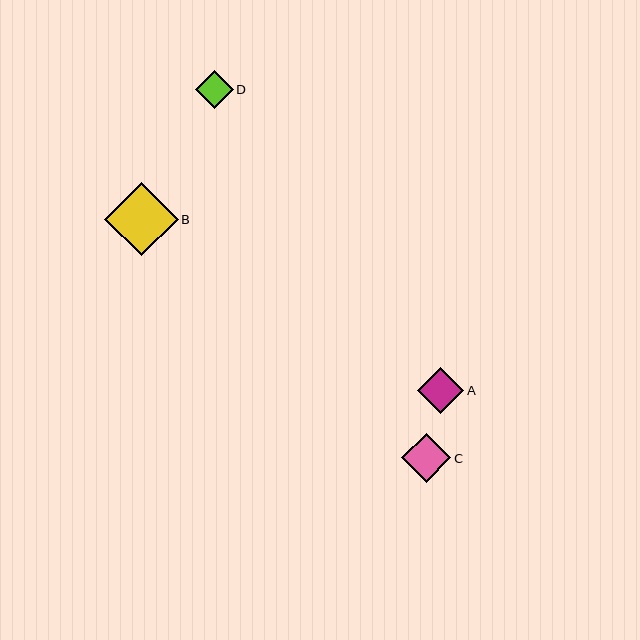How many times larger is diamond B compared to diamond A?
Diamond B is approximately 1.6 times the size of diamond A.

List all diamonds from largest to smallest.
From largest to smallest: B, C, A, D.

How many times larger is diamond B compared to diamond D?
Diamond B is approximately 2.0 times the size of diamond D.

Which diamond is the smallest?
Diamond D is the smallest with a size of approximately 37 pixels.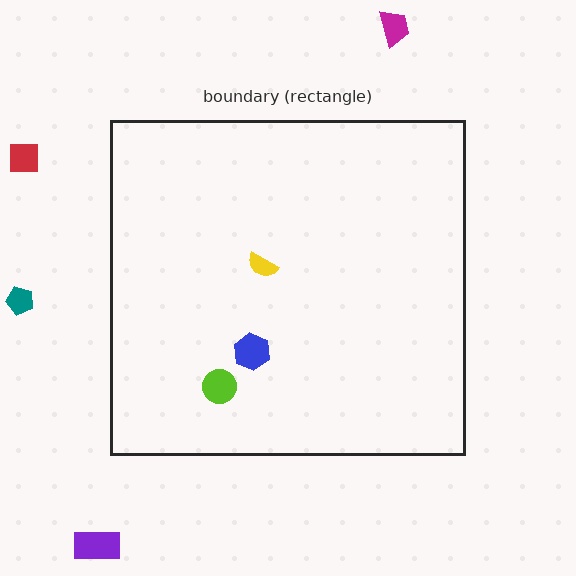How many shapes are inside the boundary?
3 inside, 4 outside.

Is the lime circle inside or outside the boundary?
Inside.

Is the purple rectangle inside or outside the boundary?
Outside.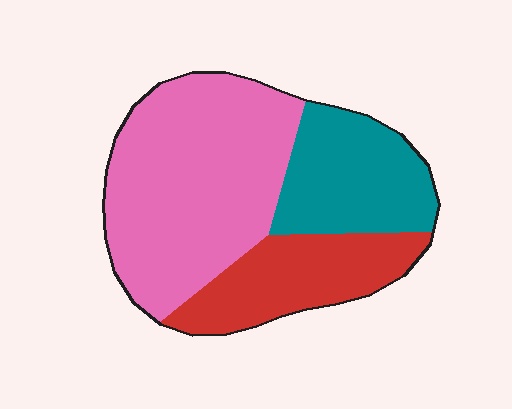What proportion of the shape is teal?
Teal covers around 25% of the shape.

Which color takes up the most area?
Pink, at roughly 50%.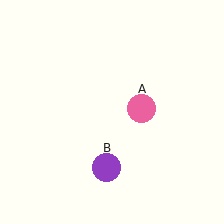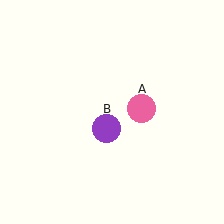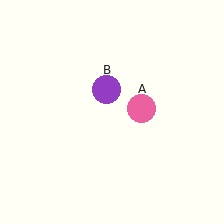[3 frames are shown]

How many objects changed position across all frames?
1 object changed position: purple circle (object B).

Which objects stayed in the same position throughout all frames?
Pink circle (object A) remained stationary.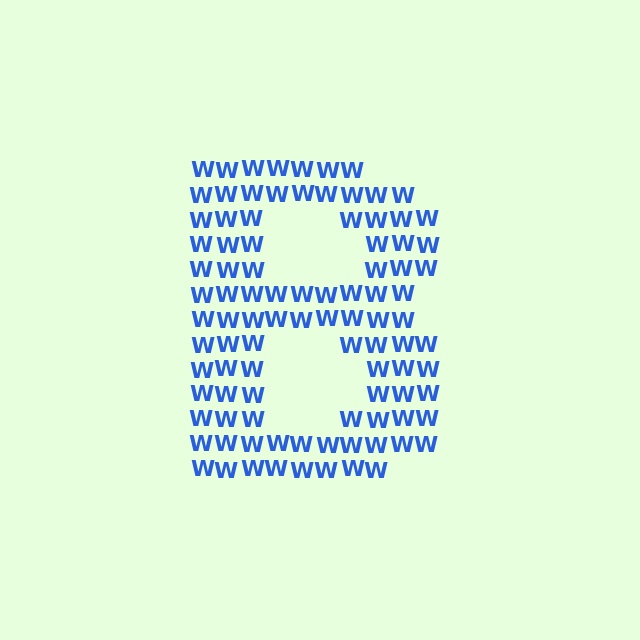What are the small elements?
The small elements are letter W's.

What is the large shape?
The large shape is the letter B.